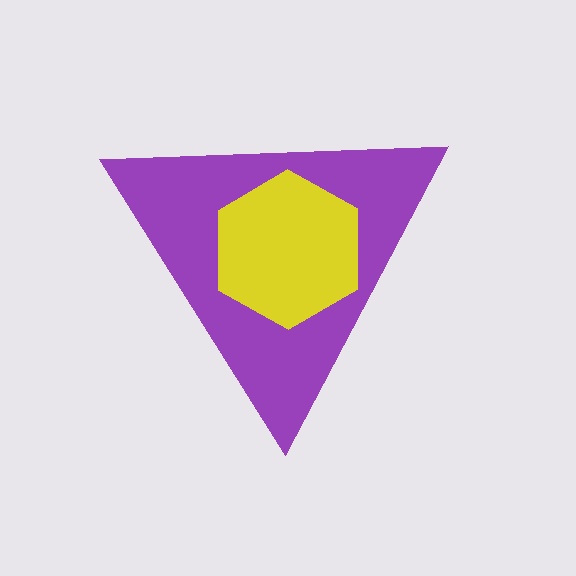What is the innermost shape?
The yellow hexagon.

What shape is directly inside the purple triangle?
The yellow hexagon.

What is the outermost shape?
The purple triangle.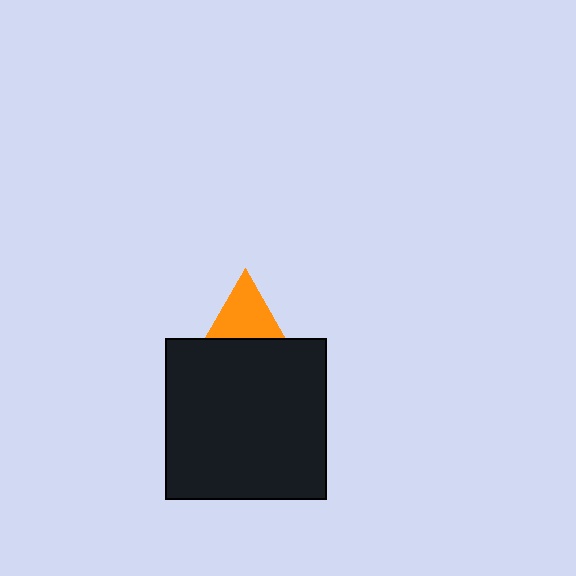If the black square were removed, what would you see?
You would see the complete orange triangle.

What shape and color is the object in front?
The object in front is a black square.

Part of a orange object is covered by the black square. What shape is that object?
It is a triangle.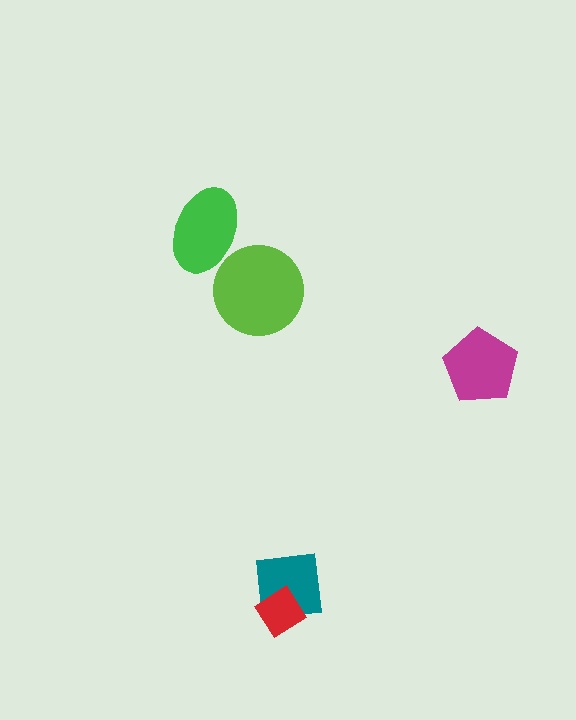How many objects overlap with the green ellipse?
1 object overlaps with the green ellipse.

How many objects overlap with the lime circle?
1 object overlaps with the lime circle.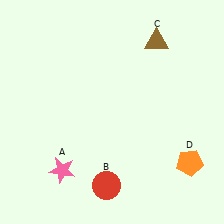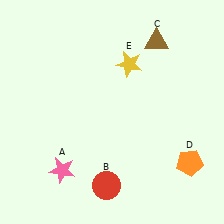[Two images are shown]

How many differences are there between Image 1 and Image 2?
There is 1 difference between the two images.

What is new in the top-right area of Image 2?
A yellow star (E) was added in the top-right area of Image 2.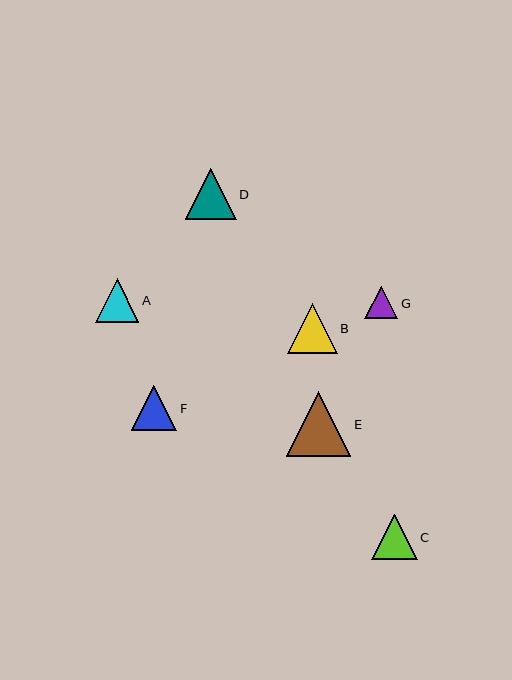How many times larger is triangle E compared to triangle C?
Triangle E is approximately 1.4 times the size of triangle C.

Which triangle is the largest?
Triangle E is the largest with a size of approximately 65 pixels.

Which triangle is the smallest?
Triangle G is the smallest with a size of approximately 33 pixels.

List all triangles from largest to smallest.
From largest to smallest: E, D, B, C, F, A, G.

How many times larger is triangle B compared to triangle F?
Triangle B is approximately 1.1 times the size of triangle F.